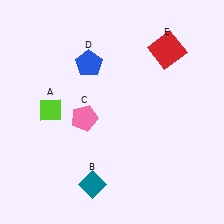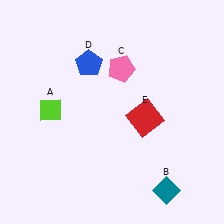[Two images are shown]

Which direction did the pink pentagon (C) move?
The pink pentagon (C) moved up.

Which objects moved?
The objects that moved are: the teal diamond (B), the pink pentagon (C), the red square (E).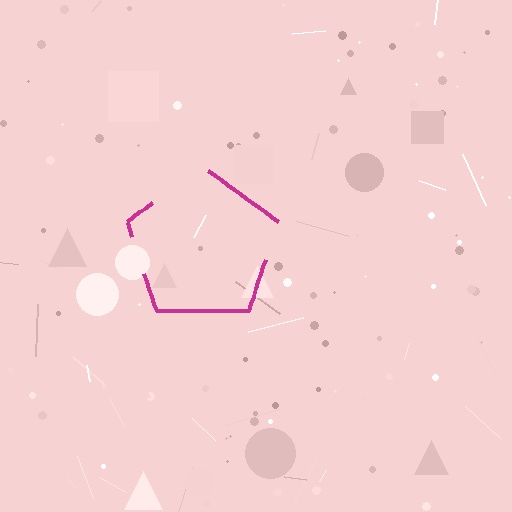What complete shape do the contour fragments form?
The contour fragments form a pentagon.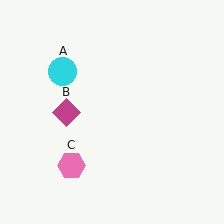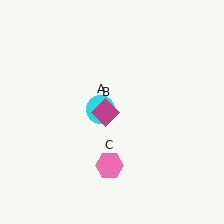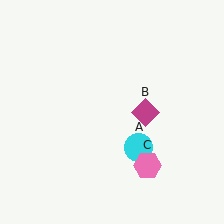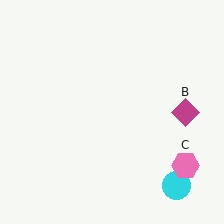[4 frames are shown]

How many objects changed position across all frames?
3 objects changed position: cyan circle (object A), magenta diamond (object B), pink hexagon (object C).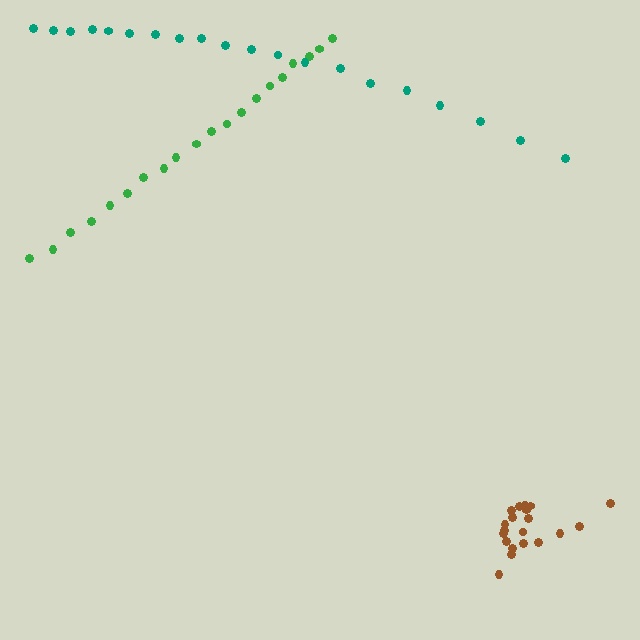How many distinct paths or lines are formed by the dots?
There are 3 distinct paths.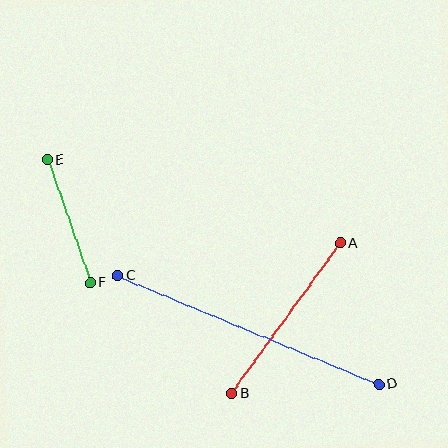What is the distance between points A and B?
The distance is approximately 186 pixels.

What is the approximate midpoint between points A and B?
The midpoint is at approximately (286, 318) pixels.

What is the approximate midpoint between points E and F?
The midpoint is at approximately (69, 221) pixels.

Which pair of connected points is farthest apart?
Points C and D are farthest apart.